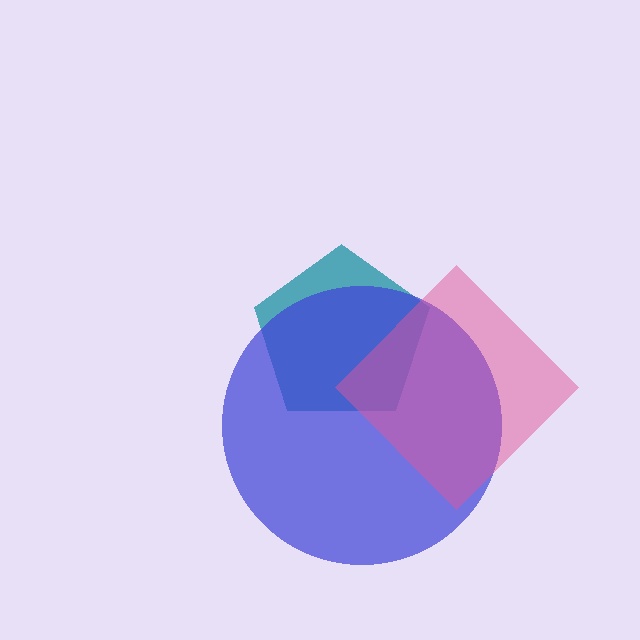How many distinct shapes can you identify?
There are 3 distinct shapes: a teal pentagon, a blue circle, a pink diamond.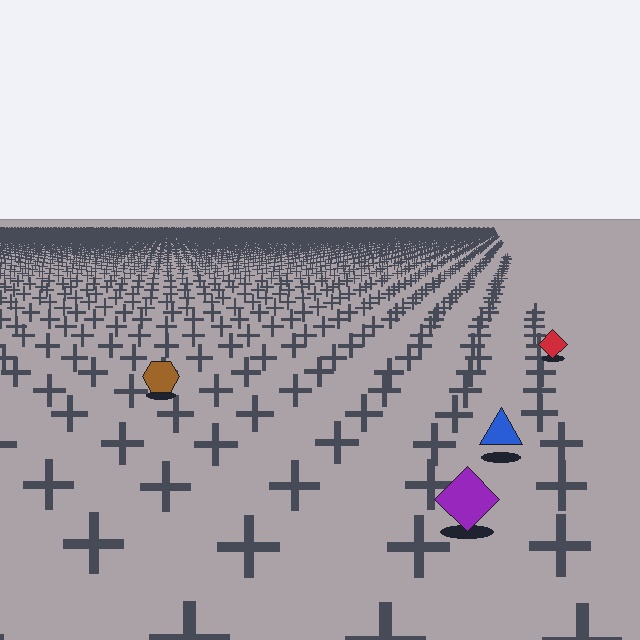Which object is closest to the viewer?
The purple diamond is closest. The texture marks near it are larger and more spread out.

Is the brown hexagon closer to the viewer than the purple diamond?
No. The purple diamond is closer — you can tell from the texture gradient: the ground texture is coarser near it.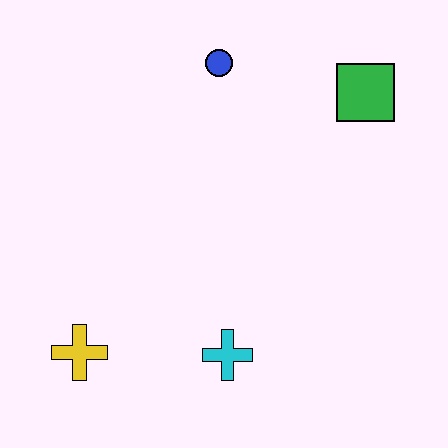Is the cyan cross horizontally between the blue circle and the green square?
Yes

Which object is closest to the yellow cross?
The cyan cross is closest to the yellow cross.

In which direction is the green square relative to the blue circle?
The green square is to the right of the blue circle.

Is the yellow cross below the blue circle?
Yes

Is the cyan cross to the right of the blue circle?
Yes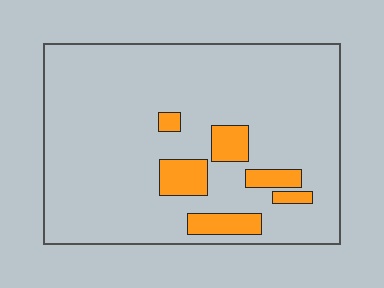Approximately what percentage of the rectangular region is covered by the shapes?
Approximately 10%.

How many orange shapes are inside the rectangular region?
6.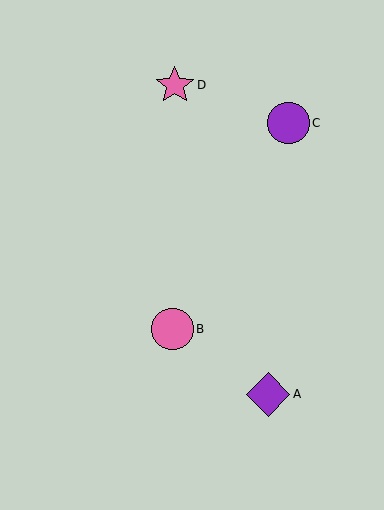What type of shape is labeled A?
Shape A is a purple diamond.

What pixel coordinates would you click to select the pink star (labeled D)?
Click at (175, 85) to select the pink star D.